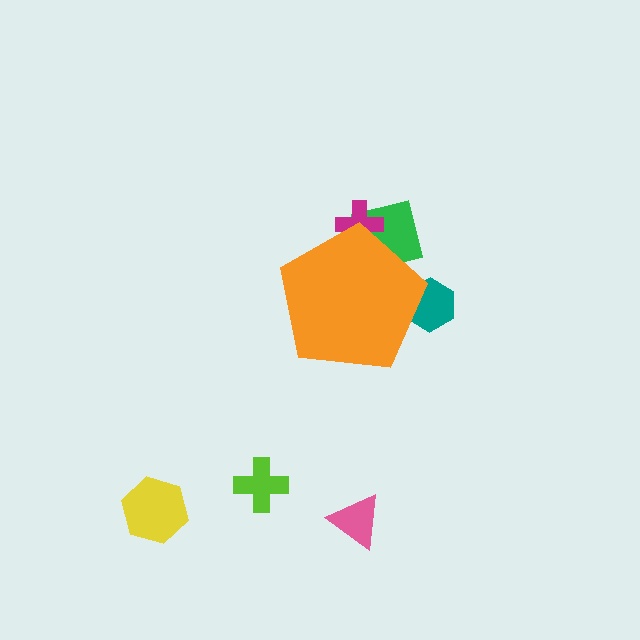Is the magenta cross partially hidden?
Yes, the magenta cross is partially hidden behind the orange pentagon.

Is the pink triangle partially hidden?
No, the pink triangle is fully visible.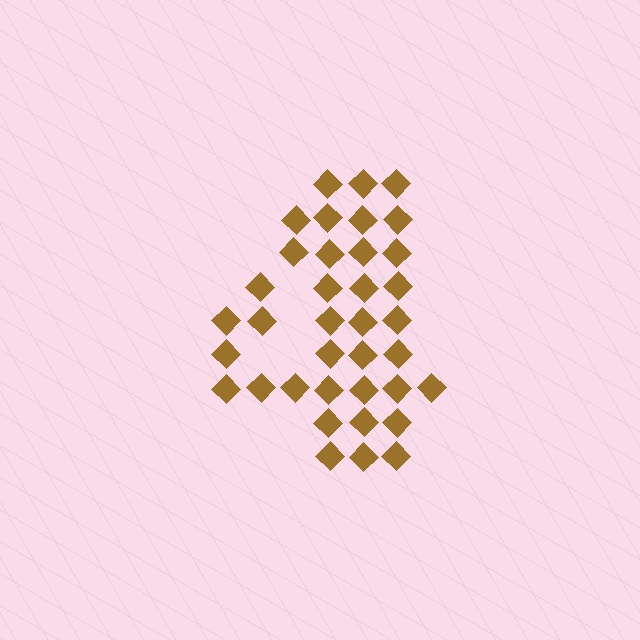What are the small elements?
The small elements are diamonds.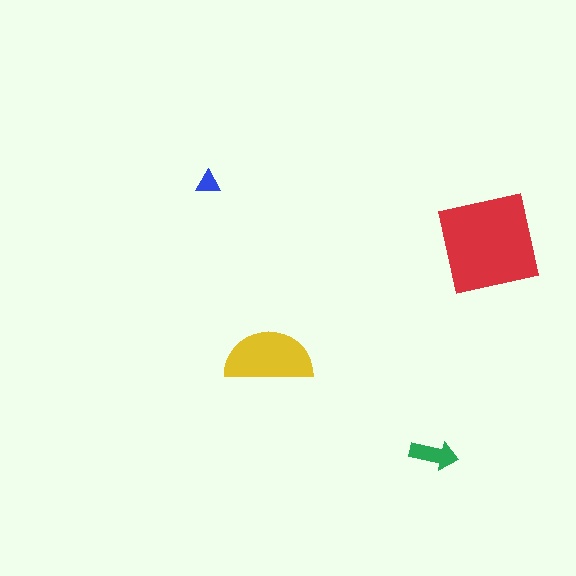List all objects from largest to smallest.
The red square, the yellow semicircle, the green arrow, the blue triangle.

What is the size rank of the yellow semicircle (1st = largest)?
2nd.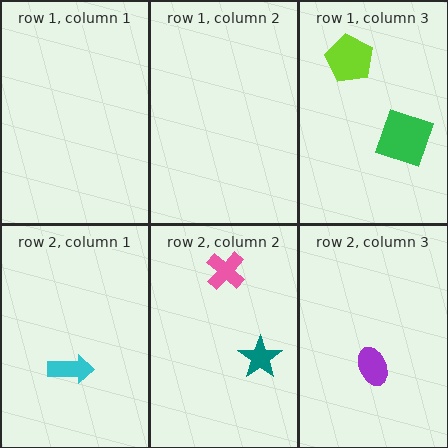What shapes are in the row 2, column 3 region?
The purple ellipse.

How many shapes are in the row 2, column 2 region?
2.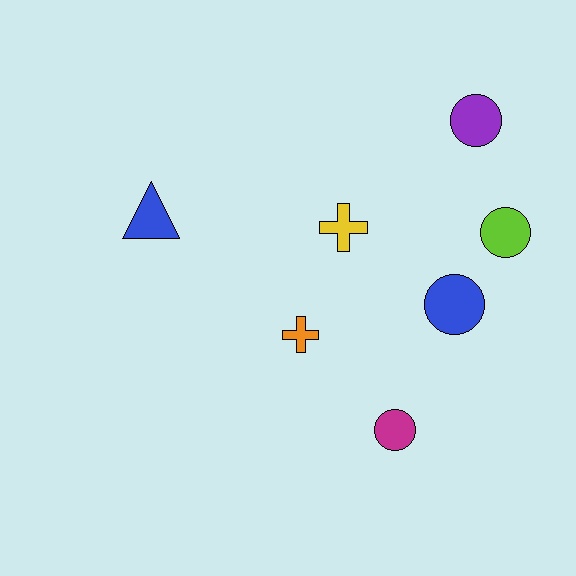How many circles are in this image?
There are 4 circles.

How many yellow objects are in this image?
There is 1 yellow object.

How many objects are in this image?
There are 7 objects.